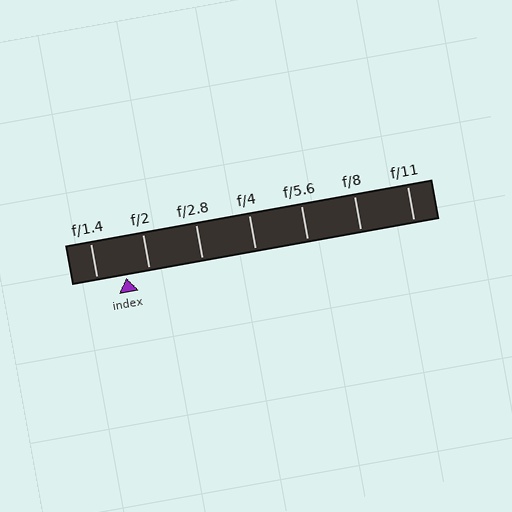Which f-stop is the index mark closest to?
The index mark is closest to f/2.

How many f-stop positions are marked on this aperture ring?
There are 7 f-stop positions marked.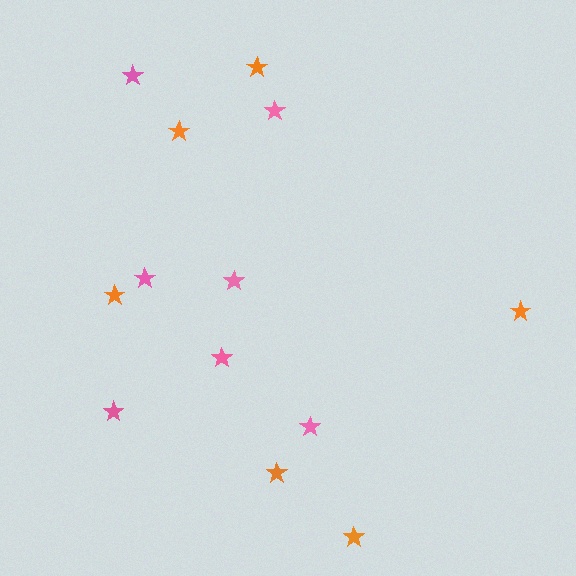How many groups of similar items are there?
There are 2 groups: one group of pink stars (7) and one group of orange stars (6).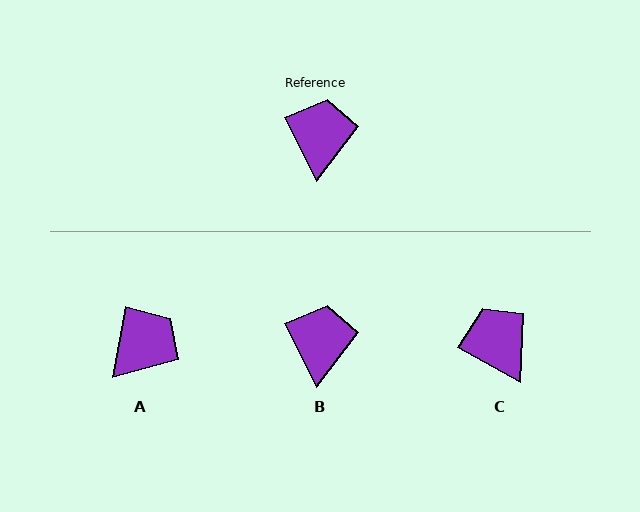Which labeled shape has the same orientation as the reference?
B.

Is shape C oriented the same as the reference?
No, it is off by about 35 degrees.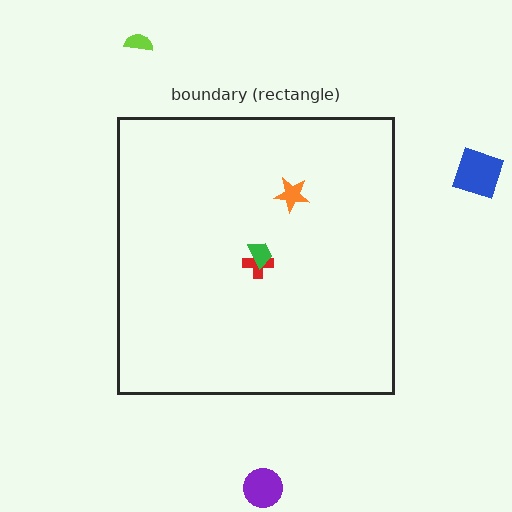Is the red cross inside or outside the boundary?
Inside.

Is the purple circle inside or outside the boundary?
Outside.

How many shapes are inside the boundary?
3 inside, 3 outside.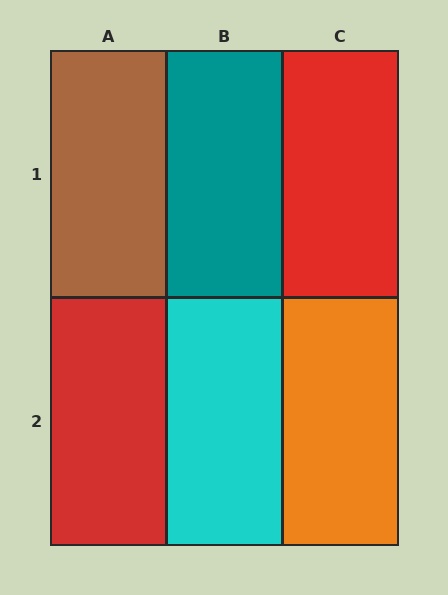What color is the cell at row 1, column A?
Brown.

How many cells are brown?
1 cell is brown.